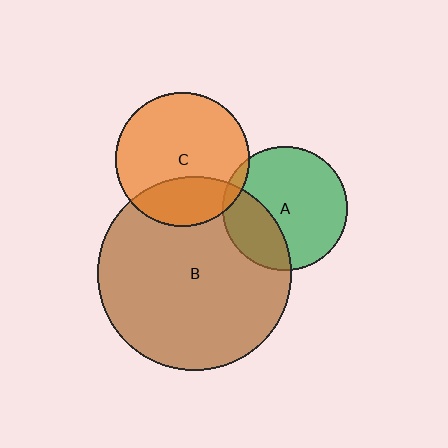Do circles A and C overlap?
Yes.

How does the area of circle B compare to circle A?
Approximately 2.4 times.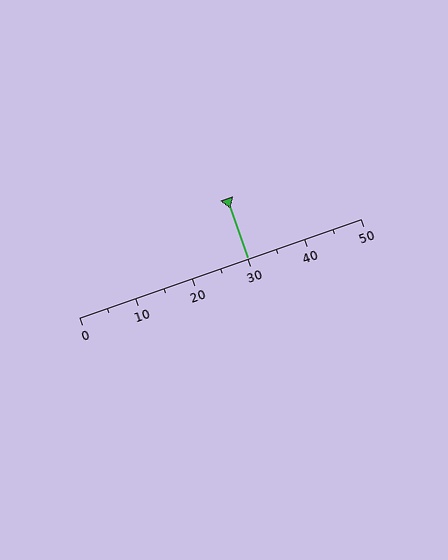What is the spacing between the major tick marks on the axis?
The major ticks are spaced 10 apart.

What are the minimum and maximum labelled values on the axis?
The axis runs from 0 to 50.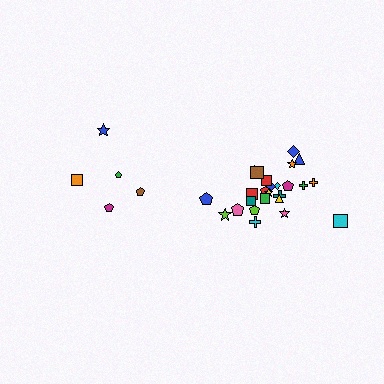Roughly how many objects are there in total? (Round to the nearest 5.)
Roughly 30 objects in total.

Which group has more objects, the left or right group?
The right group.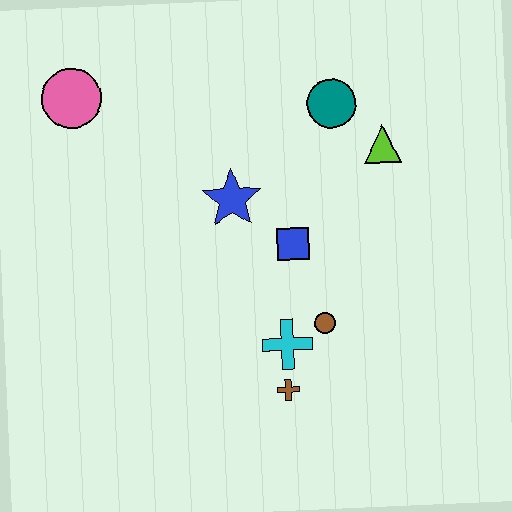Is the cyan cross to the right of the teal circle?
No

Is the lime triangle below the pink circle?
Yes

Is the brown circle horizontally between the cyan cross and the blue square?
No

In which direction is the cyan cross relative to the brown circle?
The cyan cross is to the left of the brown circle.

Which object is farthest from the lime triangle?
The pink circle is farthest from the lime triangle.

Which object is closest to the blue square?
The blue star is closest to the blue square.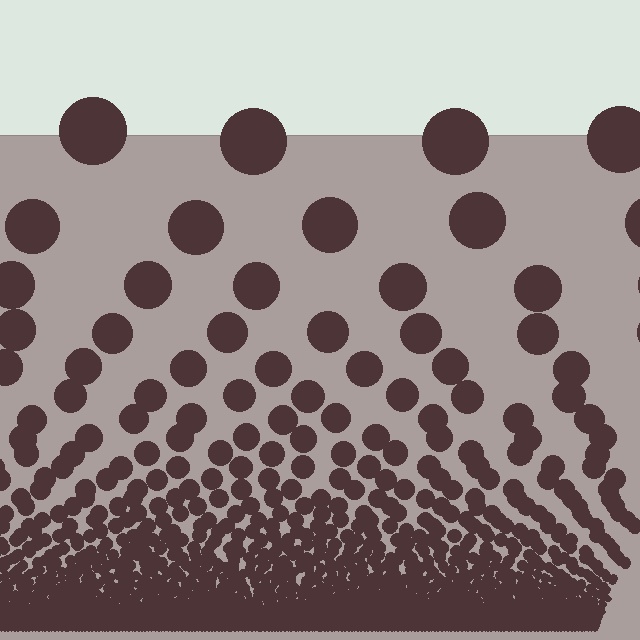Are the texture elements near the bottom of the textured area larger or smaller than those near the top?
Smaller. The gradient is inverted — elements near the bottom are smaller and denser.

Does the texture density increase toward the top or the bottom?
Density increases toward the bottom.